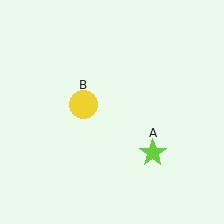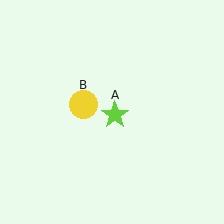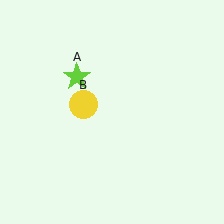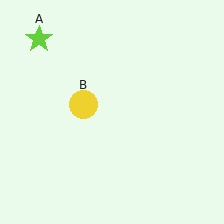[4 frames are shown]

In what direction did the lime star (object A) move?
The lime star (object A) moved up and to the left.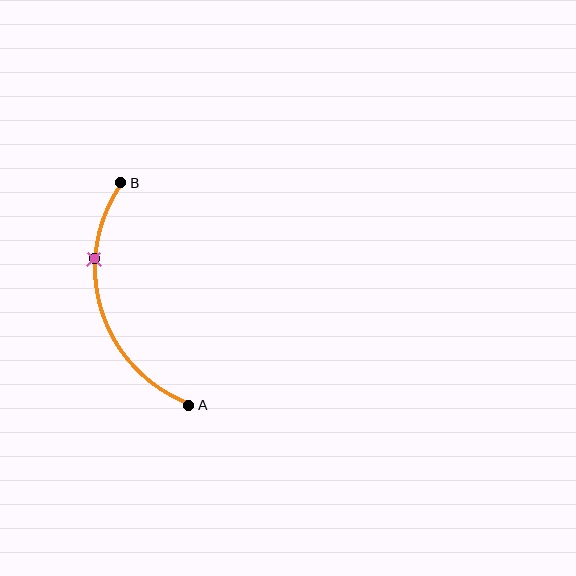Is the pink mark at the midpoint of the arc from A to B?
No. The pink mark lies on the arc but is closer to endpoint B. The arc midpoint would be at the point on the curve equidistant along the arc from both A and B.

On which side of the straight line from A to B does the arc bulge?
The arc bulges to the left of the straight line connecting A and B.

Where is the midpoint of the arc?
The arc midpoint is the point on the curve farthest from the straight line joining A and B. It sits to the left of that line.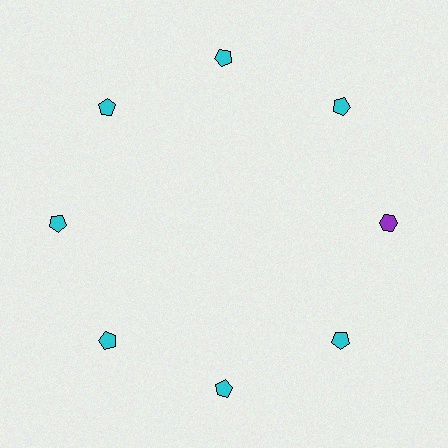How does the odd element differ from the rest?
It differs in both color (purple instead of cyan) and shape (hexagon instead of pentagon).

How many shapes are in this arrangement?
There are 8 shapes arranged in a ring pattern.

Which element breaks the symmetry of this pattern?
The purple hexagon at roughly the 3 o'clock position breaks the symmetry. All other shapes are cyan pentagons.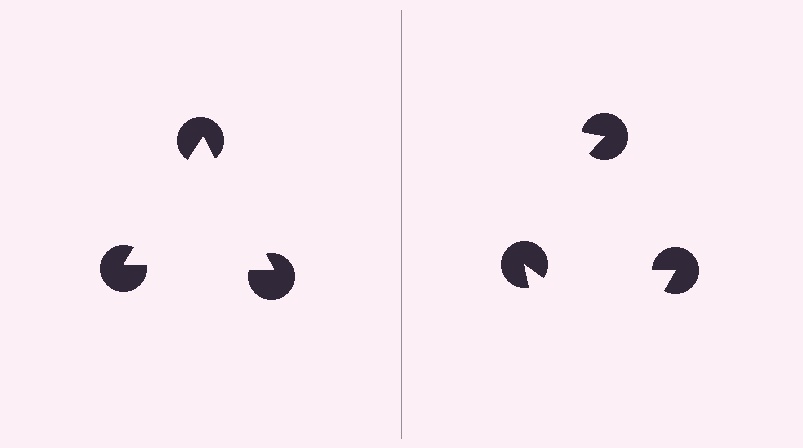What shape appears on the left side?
An illusory triangle.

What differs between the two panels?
The pac-man discs are positioned identically on both sides; only the wedge orientations differ. On the left they align to a triangle; on the right they are misaligned.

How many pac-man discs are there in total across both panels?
6 — 3 on each side.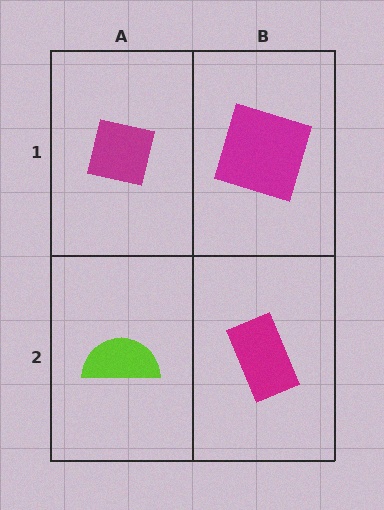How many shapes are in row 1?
2 shapes.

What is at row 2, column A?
A lime semicircle.